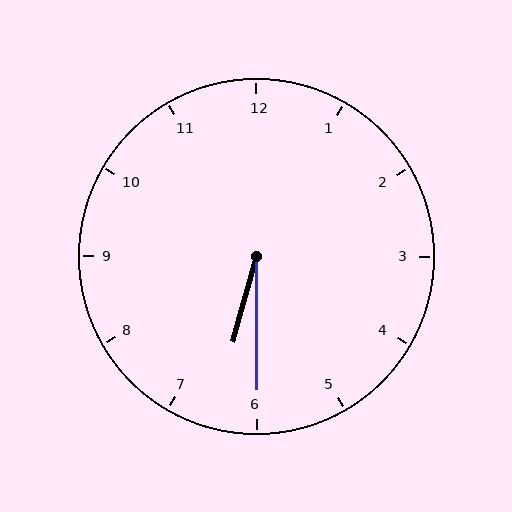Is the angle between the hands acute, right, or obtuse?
It is acute.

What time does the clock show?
6:30.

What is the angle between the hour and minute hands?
Approximately 15 degrees.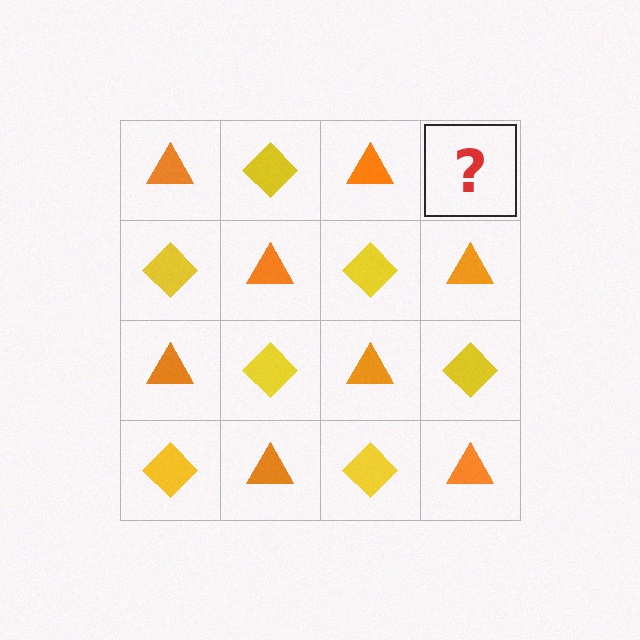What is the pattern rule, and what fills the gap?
The rule is that it alternates orange triangle and yellow diamond in a checkerboard pattern. The gap should be filled with a yellow diamond.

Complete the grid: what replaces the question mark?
The question mark should be replaced with a yellow diamond.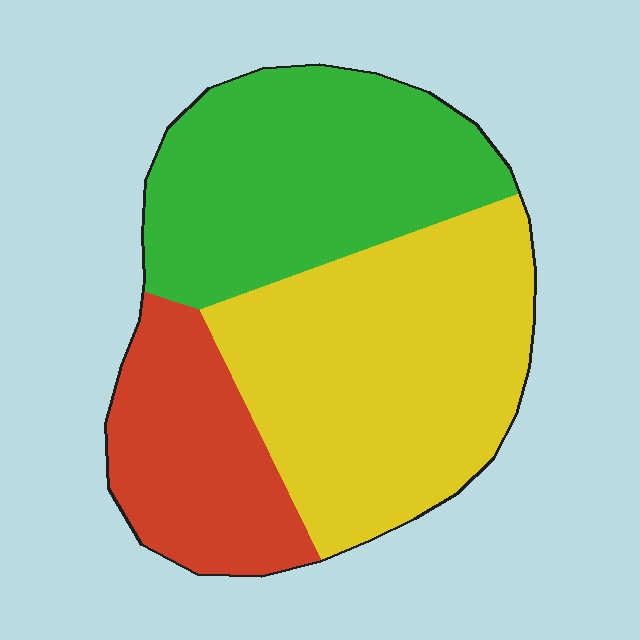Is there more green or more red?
Green.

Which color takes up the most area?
Yellow, at roughly 45%.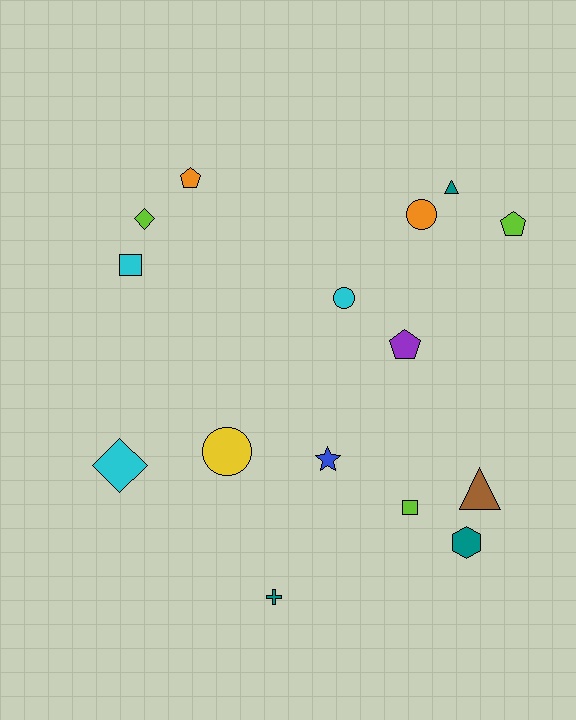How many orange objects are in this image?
There are 2 orange objects.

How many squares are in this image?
There are 2 squares.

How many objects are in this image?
There are 15 objects.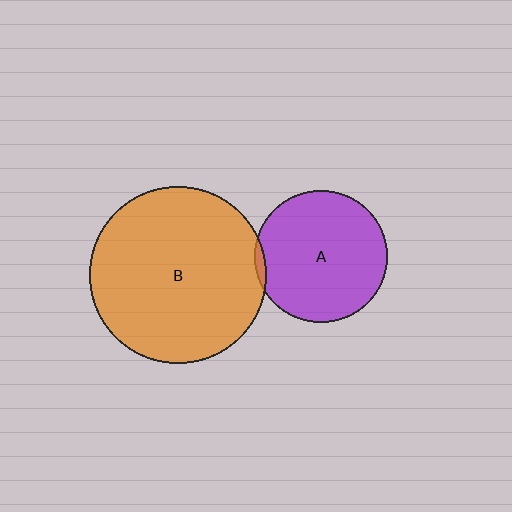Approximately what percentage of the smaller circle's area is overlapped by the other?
Approximately 5%.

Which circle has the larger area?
Circle B (orange).